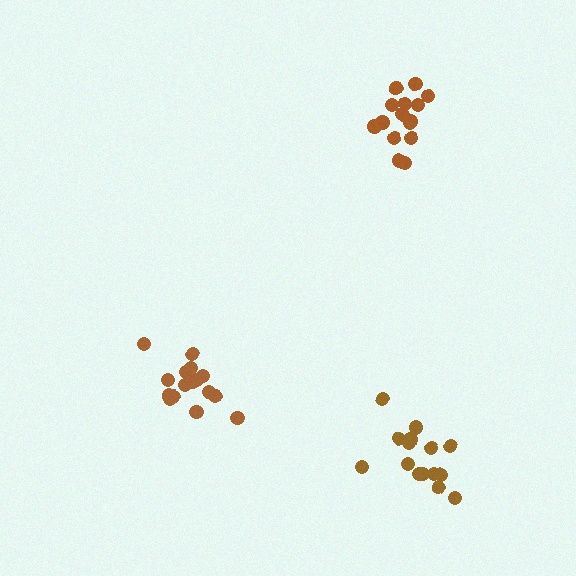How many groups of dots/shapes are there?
There are 3 groups.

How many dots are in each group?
Group 1: 16 dots, Group 2: 16 dots, Group 3: 15 dots (47 total).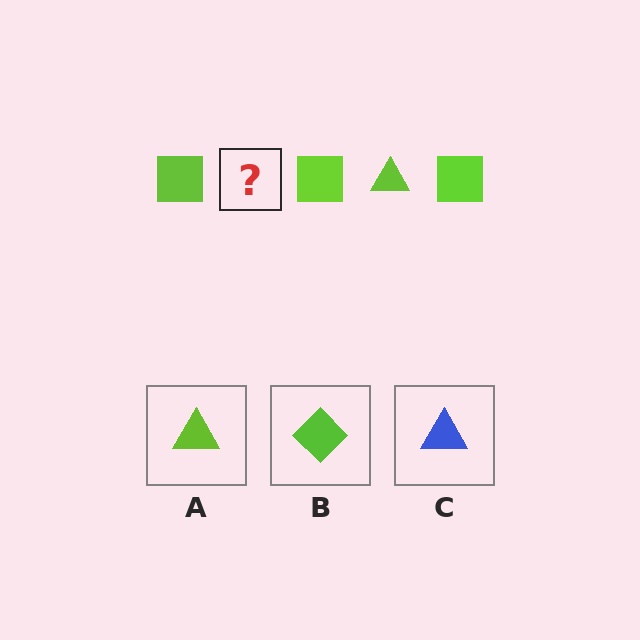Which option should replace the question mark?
Option A.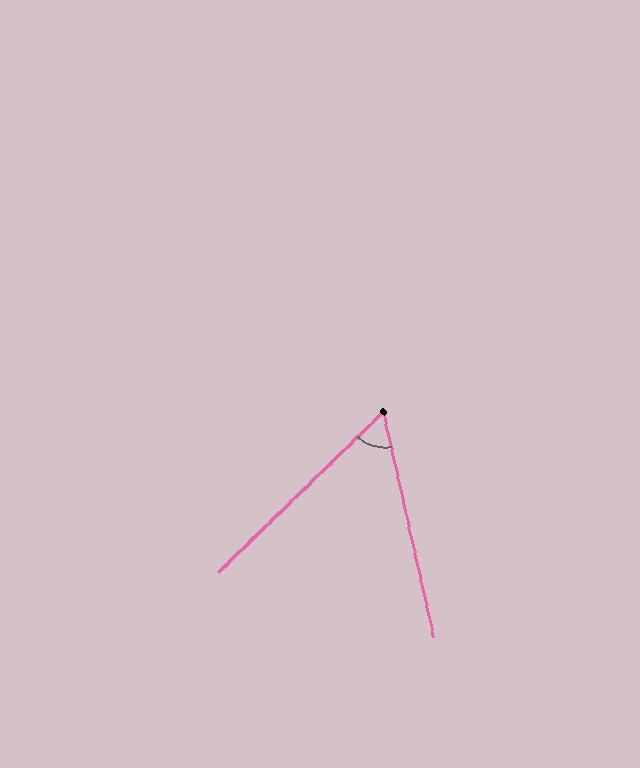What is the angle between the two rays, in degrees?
Approximately 59 degrees.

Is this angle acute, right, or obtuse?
It is acute.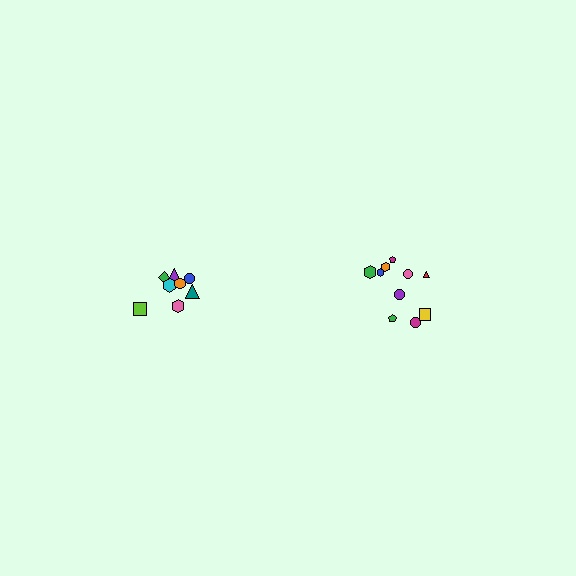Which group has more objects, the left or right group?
The right group.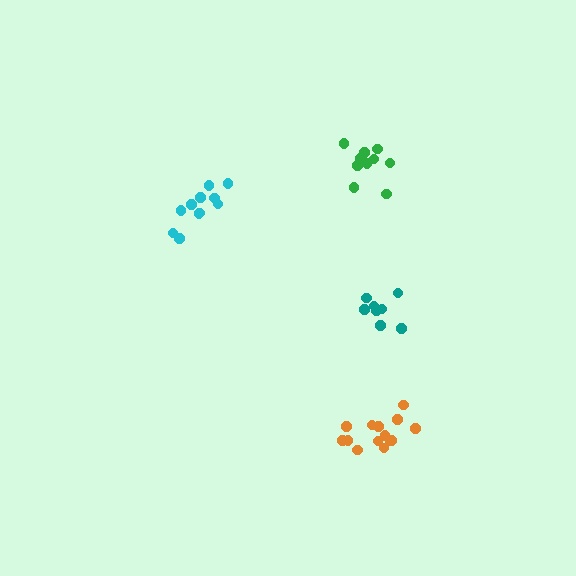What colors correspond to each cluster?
The clusters are colored: teal, cyan, green, orange.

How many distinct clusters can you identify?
There are 4 distinct clusters.